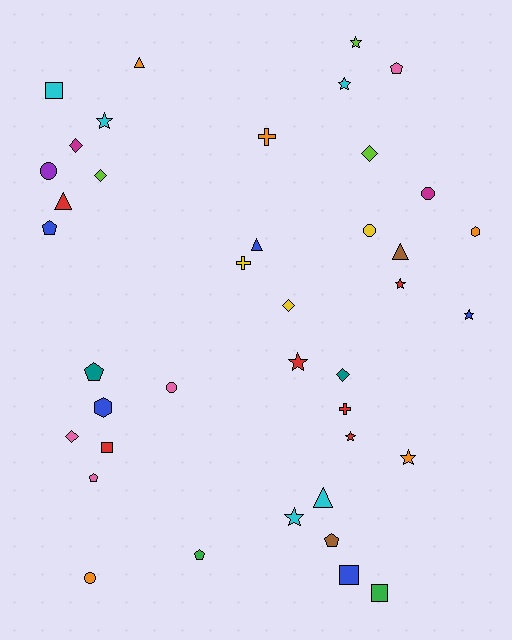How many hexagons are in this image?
There are 2 hexagons.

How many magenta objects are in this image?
There are 2 magenta objects.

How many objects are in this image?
There are 40 objects.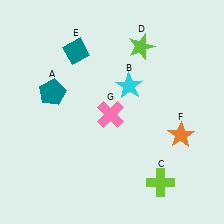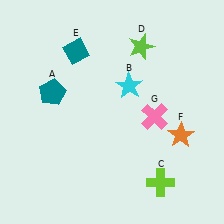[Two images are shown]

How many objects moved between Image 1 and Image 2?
1 object moved between the two images.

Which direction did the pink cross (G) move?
The pink cross (G) moved right.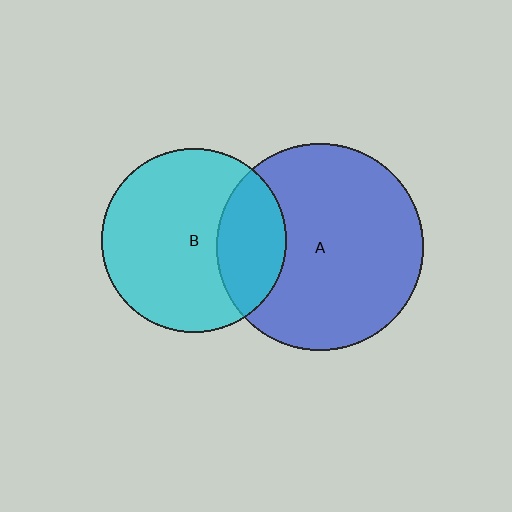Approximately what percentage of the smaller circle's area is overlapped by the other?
Approximately 25%.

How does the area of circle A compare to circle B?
Approximately 1.3 times.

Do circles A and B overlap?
Yes.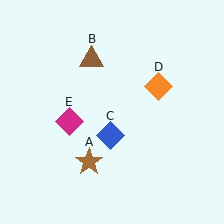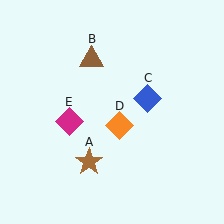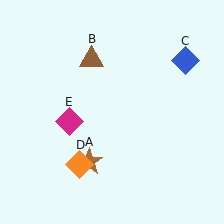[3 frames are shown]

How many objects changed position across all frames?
2 objects changed position: blue diamond (object C), orange diamond (object D).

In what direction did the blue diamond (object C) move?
The blue diamond (object C) moved up and to the right.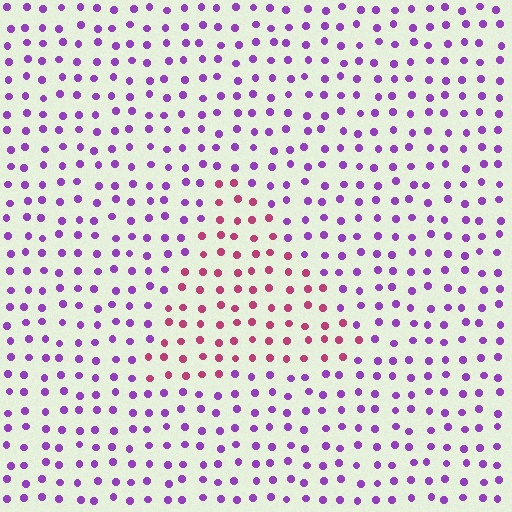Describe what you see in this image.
The image is filled with small purple elements in a uniform arrangement. A triangle-shaped region is visible where the elements are tinted to a slightly different hue, forming a subtle color boundary.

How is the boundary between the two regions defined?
The boundary is defined purely by a slight shift in hue (about 52 degrees). Spacing, size, and orientation are identical on both sides.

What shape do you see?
I see a triangle.